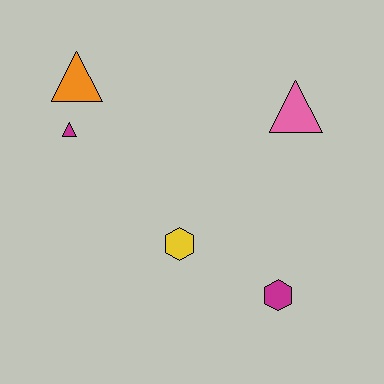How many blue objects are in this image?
There are no blue objects.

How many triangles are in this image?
There are 3 triangles.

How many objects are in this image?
There are 5 objects.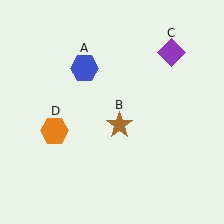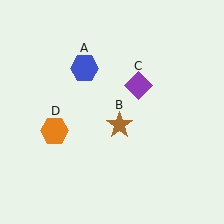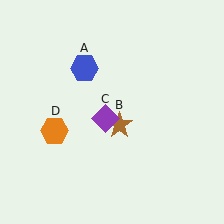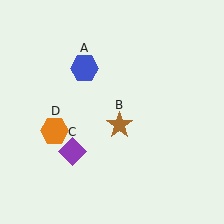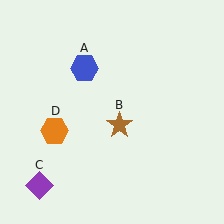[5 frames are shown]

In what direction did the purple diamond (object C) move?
The purple diamond (object C) moved down and to the left.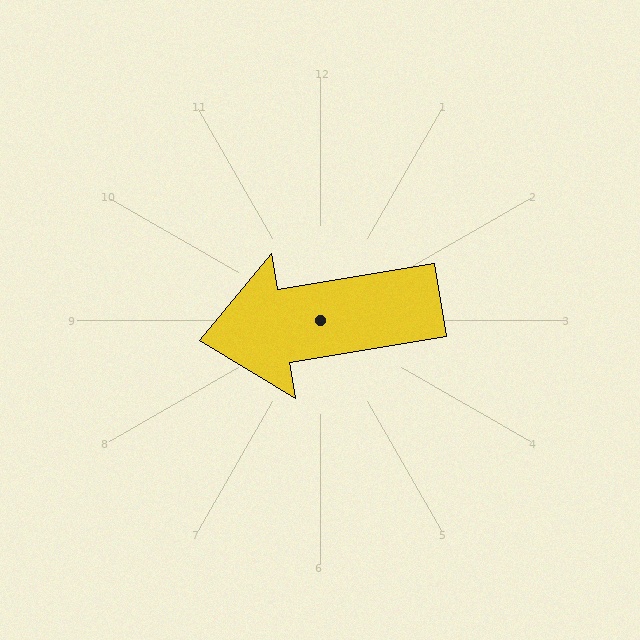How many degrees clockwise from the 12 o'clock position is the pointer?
Approximately 261 degrees.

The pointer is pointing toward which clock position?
Roughly 9 o'clock.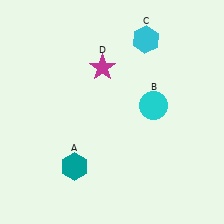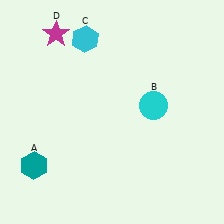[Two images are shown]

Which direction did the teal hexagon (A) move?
The teal hexagon (A) moved left.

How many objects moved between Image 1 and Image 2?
3 objects moved between the two images.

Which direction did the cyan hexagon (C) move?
The cyan hexagon (C) moved left.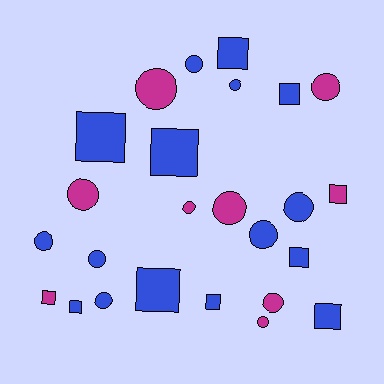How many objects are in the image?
There are 25 objects.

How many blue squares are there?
There are 9 blue squares.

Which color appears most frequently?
Blue, with 16 objects.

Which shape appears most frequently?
Circle, with 14 objects.